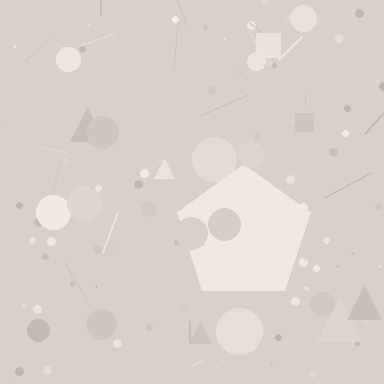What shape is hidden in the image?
A pentagon is hidden in the image.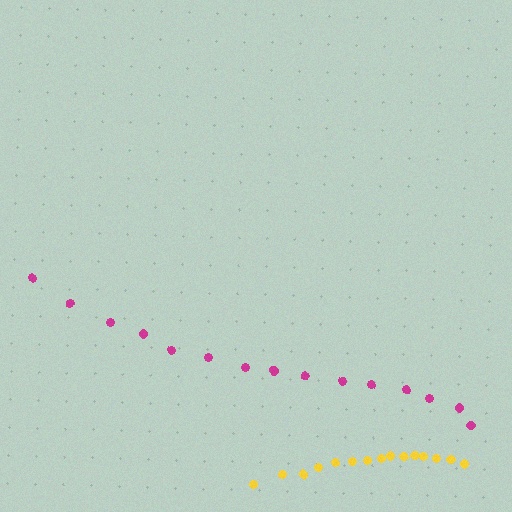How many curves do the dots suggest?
There are 2 distinct paths.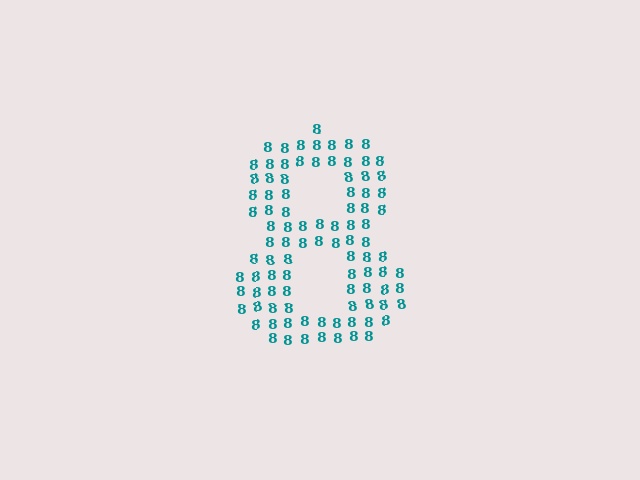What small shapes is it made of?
It is made of small digit 8's.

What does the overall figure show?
The overall figure shows the digit 8.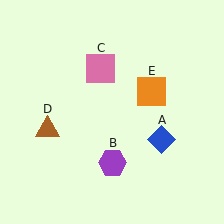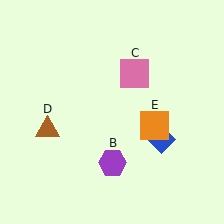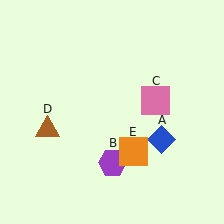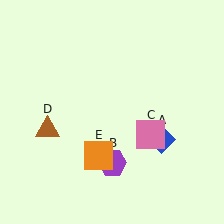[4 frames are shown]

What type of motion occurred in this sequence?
The pink square (object C), orange square (object E) rotated clockwise around the center of the scene.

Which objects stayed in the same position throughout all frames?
Blue diamond (object A) and purple hexagon (object B) and brown triangle (object D) remained stationary.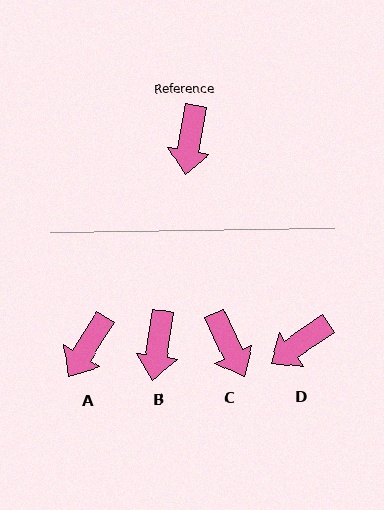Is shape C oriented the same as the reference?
No, it is off by about 34 degrees.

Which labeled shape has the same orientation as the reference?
B.